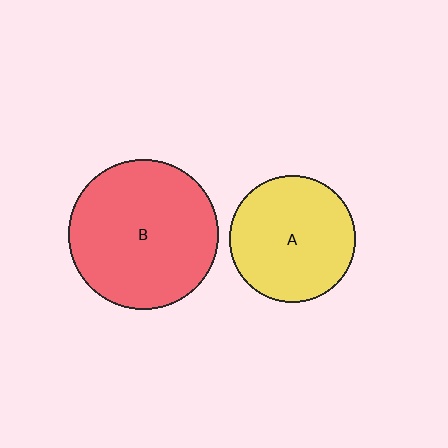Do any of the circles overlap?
No, none of the circles overlap.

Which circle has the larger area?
Circle B (red).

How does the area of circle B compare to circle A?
Approximately 1.4 times.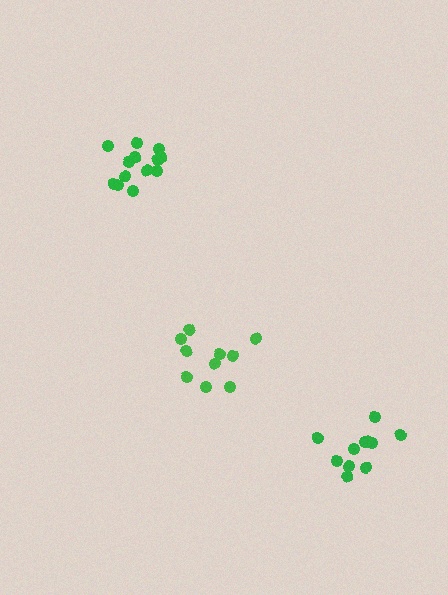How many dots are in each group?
Group 1: 11 dots, Group 2: 10 dots, Group 3: 13 dots (34 total).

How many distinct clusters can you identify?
There are 3 distinct clusters.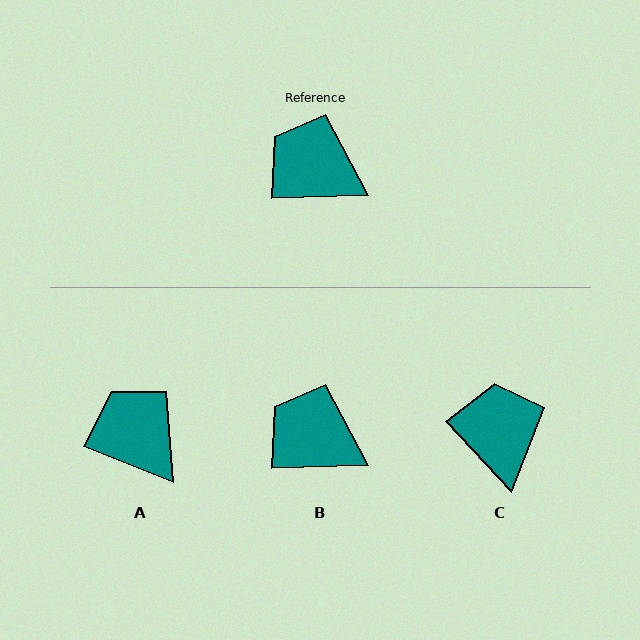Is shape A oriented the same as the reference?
No, it is off by about 24 degrees.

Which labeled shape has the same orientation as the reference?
B.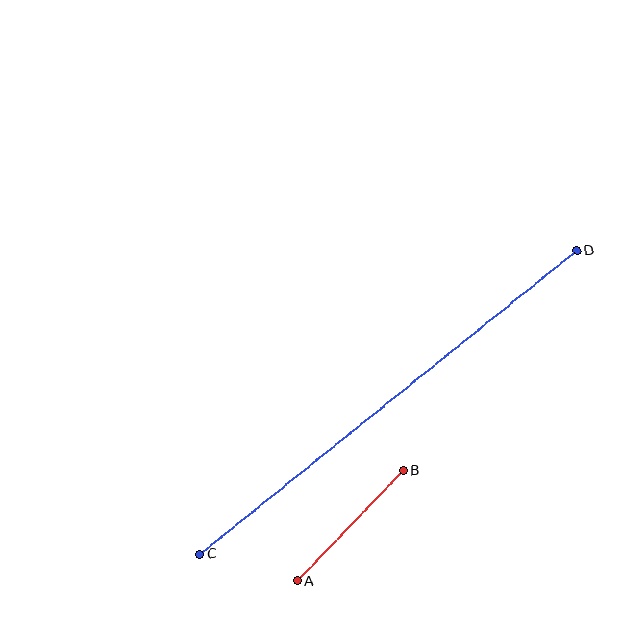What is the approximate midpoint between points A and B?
The midpoint is at approximately (350, 526) pixels.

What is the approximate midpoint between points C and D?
The midpoint is at approximately (388, 402) pixels.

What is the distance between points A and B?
The distance is approximately 153 pixels.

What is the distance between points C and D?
The distance is approximately 484 pixels.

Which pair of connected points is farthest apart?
Points C and D are farthest apart.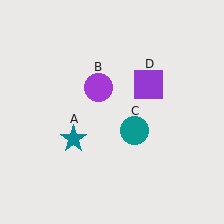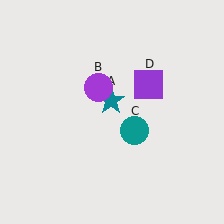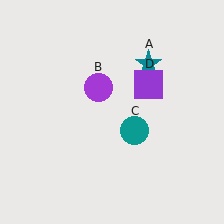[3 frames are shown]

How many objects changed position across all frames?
1 object changed position: teal star (object A).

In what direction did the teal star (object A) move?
The teal star (object A) moved up and to the right.